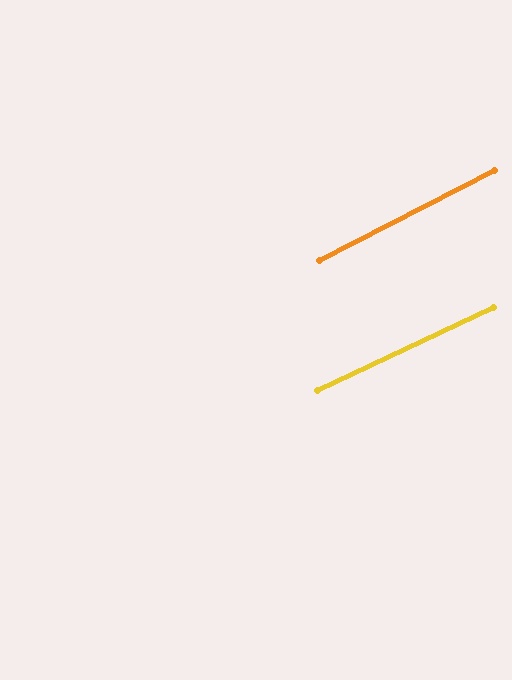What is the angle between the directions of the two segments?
Approximately 2 degrees.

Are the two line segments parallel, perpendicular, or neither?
Parallel — their directions differ by only 2.0°.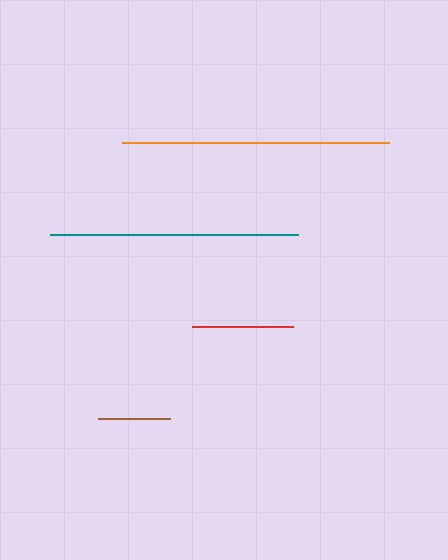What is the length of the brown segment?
The brown segment is approximately 72 pixels long.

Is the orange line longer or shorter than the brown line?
The orange line is longer than the brown line.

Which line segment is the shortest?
The brown line is the shortest at approximately 72 pixels.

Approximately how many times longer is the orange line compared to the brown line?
The orange line is approximately 3.7 times the length of the brown line.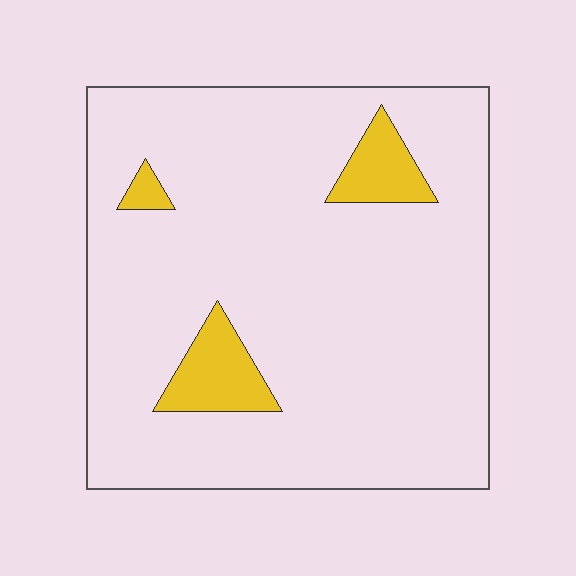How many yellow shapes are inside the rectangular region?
3.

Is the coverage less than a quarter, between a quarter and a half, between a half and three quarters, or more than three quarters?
Less than a quarter.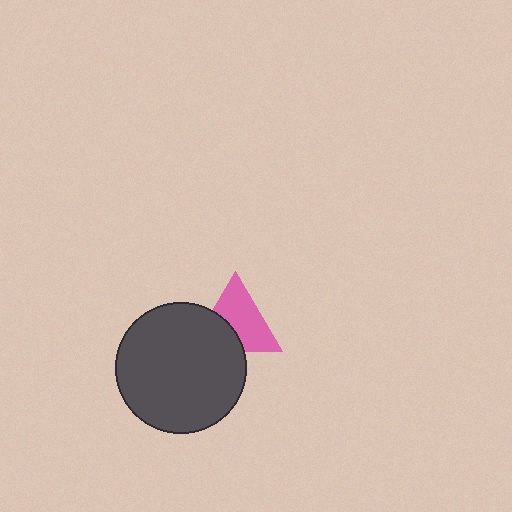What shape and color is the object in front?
The object in front is a dark gray circle.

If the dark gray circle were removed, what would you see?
You would see the complete pink triangle.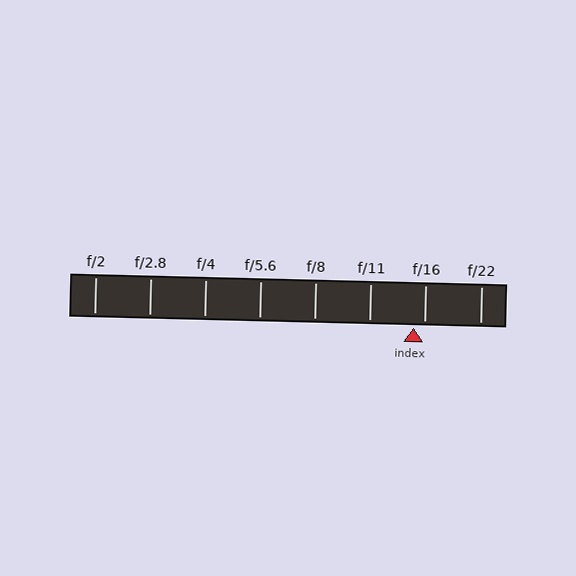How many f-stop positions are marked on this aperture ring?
There are 8 f-stop positions marked.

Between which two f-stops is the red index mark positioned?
The index mark is between f/11 and f/16.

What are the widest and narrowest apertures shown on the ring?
The widest aperture shown is f/2 and the narrowest is f/22.